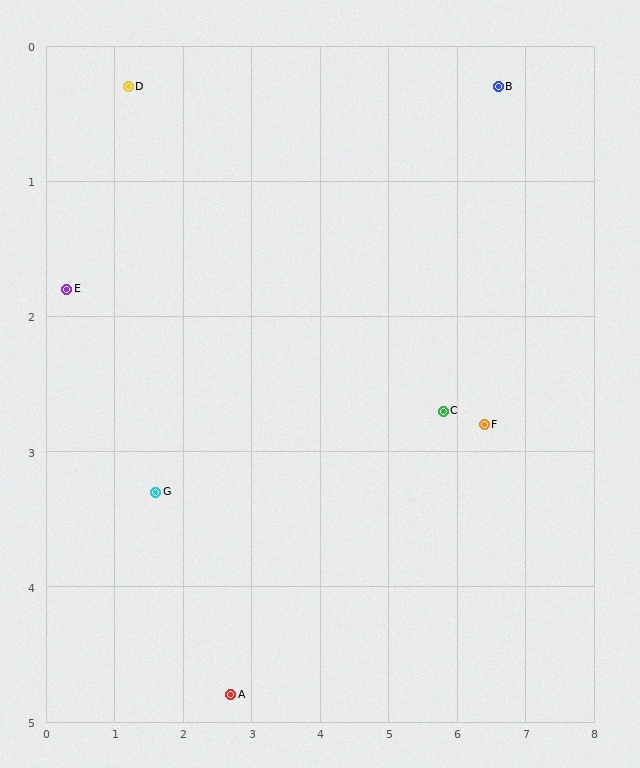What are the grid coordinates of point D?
Point D is at approximately (1.2, 0.3).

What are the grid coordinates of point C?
Point C is at approximately (5.8, 2.7).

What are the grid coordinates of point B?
Point B is at approximately (6.6, 0.3).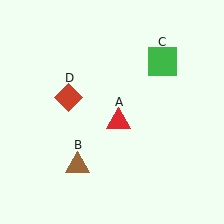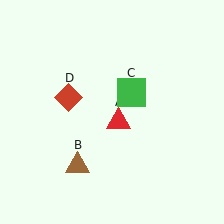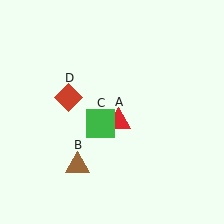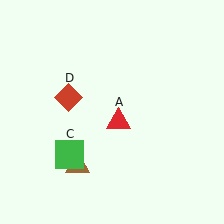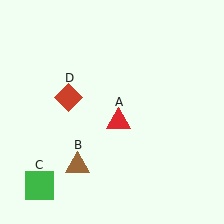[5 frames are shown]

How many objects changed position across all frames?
1 object changed position: green square (object C).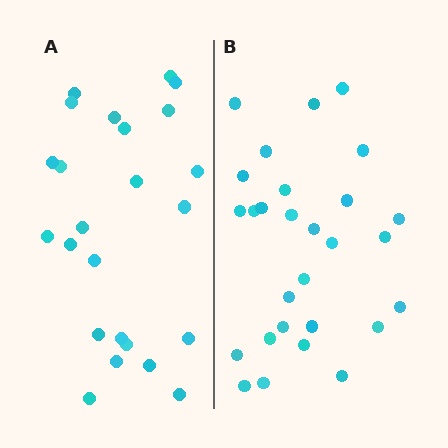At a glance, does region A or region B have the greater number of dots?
Region B (the right region) has more dots.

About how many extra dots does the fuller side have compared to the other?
Region B has about 4 more dots than region A.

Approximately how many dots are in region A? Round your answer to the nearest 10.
About 20 dots. (The exact count is 24, which rounds to 20.)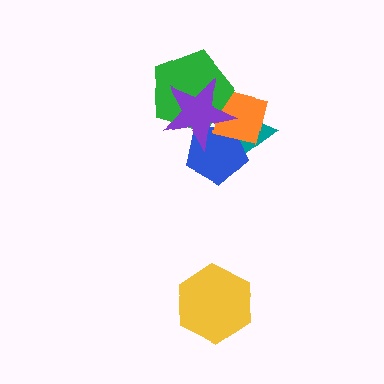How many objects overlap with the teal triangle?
4 objects overlap with the teal triangle.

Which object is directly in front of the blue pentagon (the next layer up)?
The orange square is directly in front of the blue pentagon.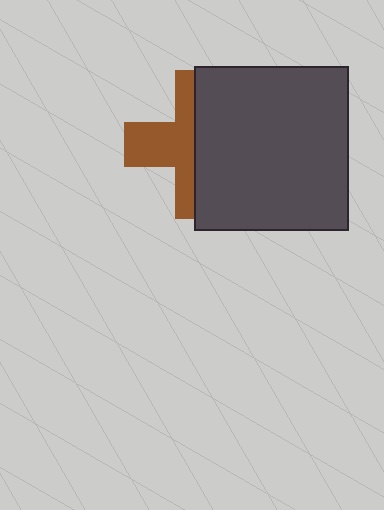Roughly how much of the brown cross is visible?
A small part of it is visible (roughly 44%).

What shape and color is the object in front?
The object in front is a dark gray rectangle.